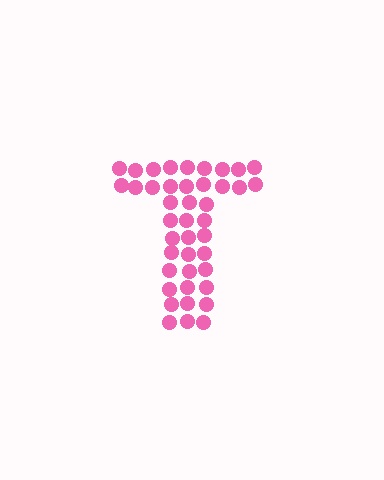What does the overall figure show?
The overall figure shows the letter T.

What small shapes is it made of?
It is made of small circles.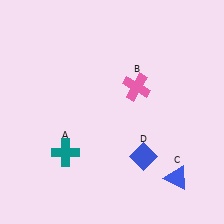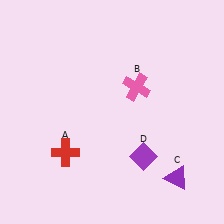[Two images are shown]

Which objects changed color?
A changed from teal to red. C changed from blue to purple. D changed from blue to purple.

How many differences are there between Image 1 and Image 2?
There are 3 differences between the two images.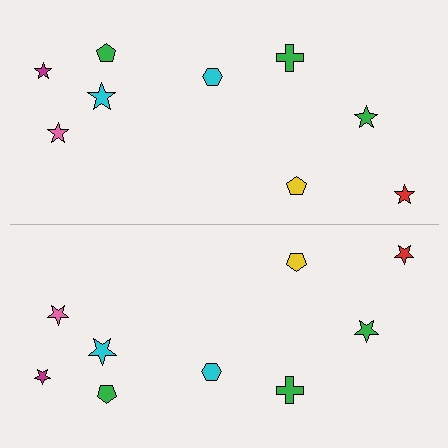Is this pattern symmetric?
Yes, this pattern has bilateral (reflection) symmetry.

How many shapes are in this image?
There are 18 shapes in this image.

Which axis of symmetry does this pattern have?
The pattern has a horizontal axis of symmetry running through the center of the image.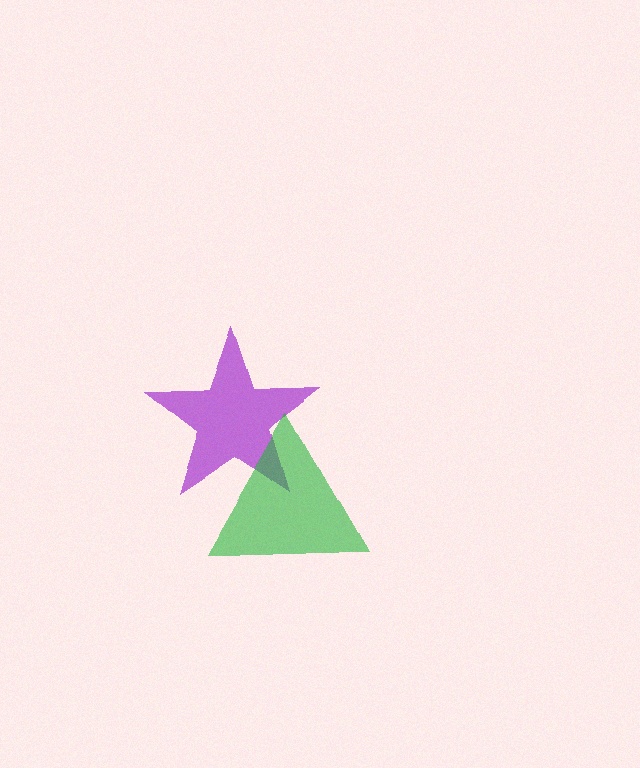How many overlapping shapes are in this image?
There are 2 overlapping shapes in the image.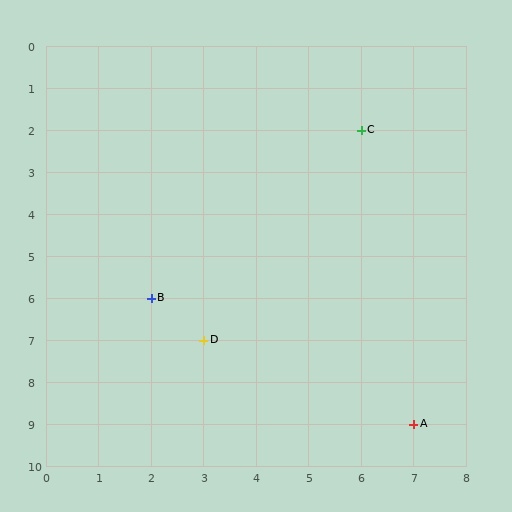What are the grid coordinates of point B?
Point B is at grid coordinates (2, 6).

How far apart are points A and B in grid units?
Points A and B are 5 columns and 3 rows apart (about 5.8 grid units diagonally).